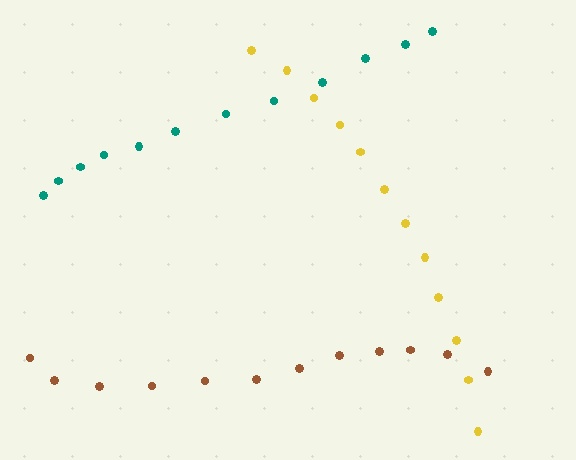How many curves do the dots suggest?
There are 3 distinct paths.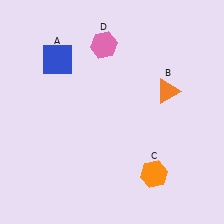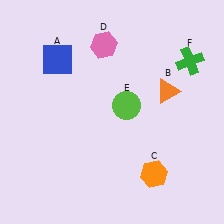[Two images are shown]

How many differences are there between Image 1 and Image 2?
There are 2 differences between the two images.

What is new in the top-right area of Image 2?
A lime circle (E) was added in the top-right area of Image 2.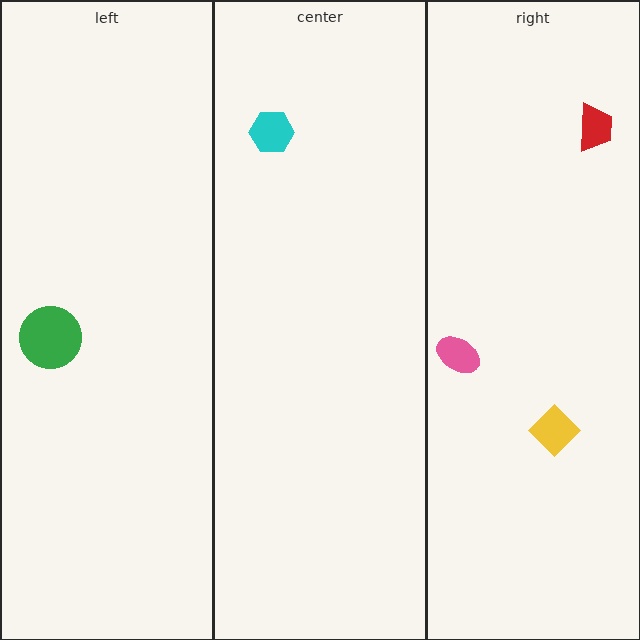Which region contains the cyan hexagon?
The center region.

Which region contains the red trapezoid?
The right region.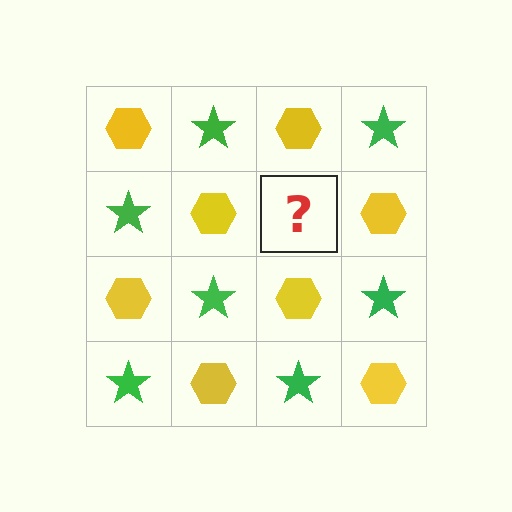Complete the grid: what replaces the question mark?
The question mark should be replaced with a green star.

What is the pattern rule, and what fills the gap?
The rule is that it alternates yellow hexagon and green star in a checkerboard pattern. The gap should be filled with a green star.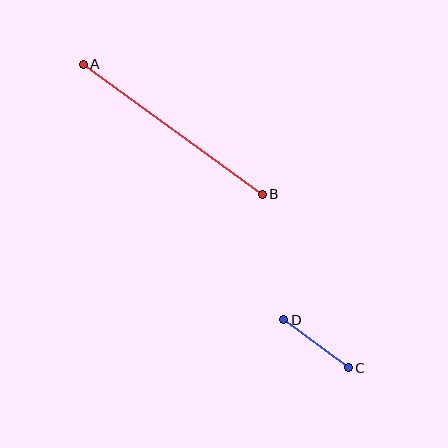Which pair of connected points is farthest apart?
Points A and B are farthest apart.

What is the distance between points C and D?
The distance is approximately 80 pixels.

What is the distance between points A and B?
The distance is approximately 221 pixels.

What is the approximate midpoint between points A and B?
The midpoint is at approximately (173, 129) pixels.